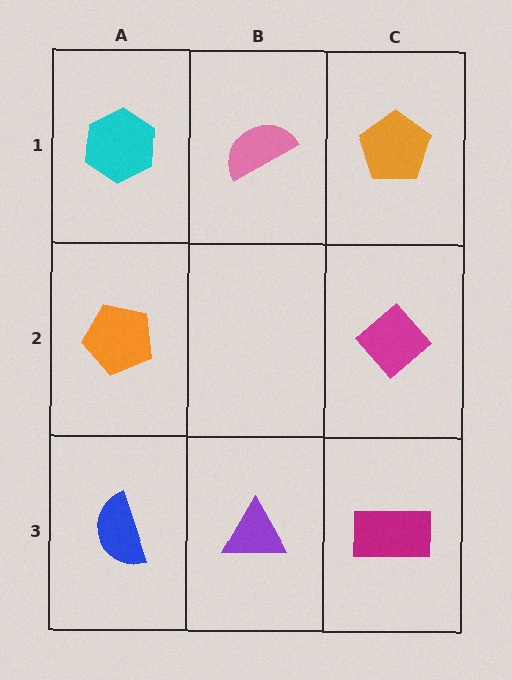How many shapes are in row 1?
3 shapes.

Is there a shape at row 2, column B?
No, that cell is empty.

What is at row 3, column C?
A magenta rectangle.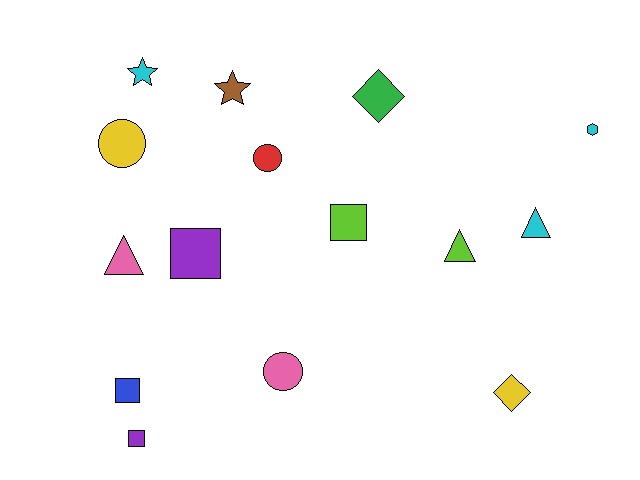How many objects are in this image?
There are 15 objects.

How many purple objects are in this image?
There are 2 purple objects.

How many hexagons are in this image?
There is 1 hexagon.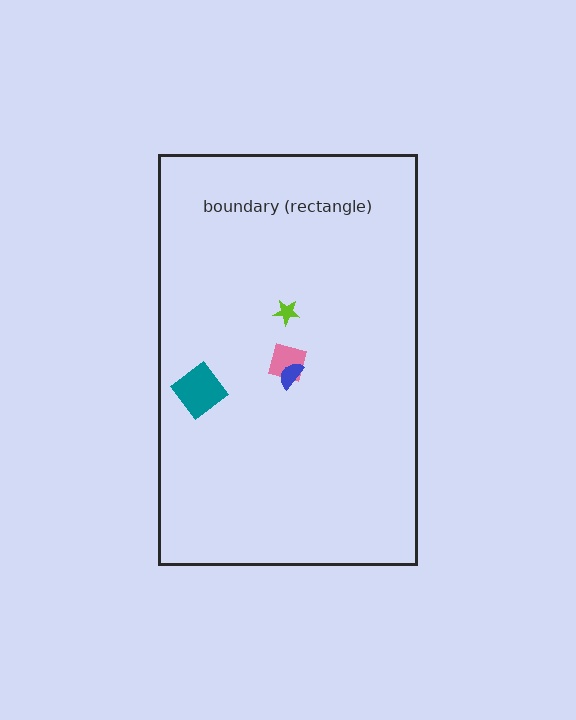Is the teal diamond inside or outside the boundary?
Inside.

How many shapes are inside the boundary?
4 inside, 0 outside.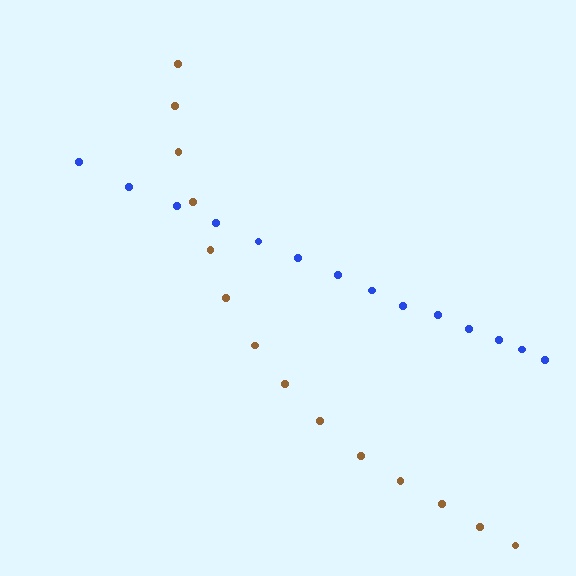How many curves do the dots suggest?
There are 2 distinct paths.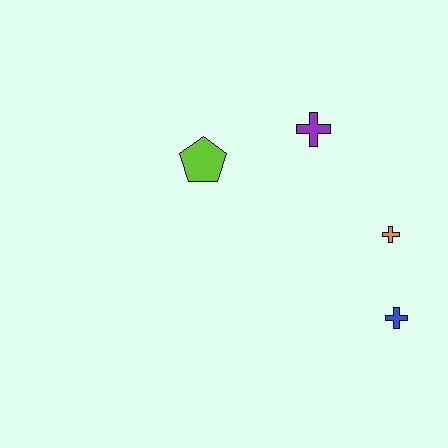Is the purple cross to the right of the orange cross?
No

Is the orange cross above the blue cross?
Yes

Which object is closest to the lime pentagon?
The purple cross is closest to the lime pentagon.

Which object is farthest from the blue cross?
The lime pentagon is farthest from the blue cross.